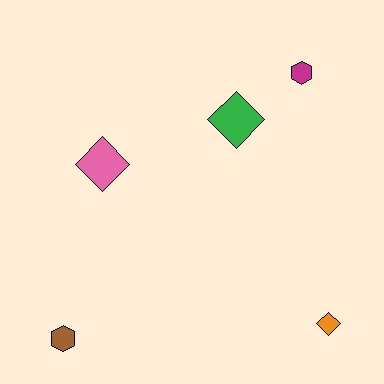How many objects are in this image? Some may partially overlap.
There are 5 objects.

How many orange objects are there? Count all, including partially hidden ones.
There is 1 orange object.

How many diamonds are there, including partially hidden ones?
There are 3 diamonds.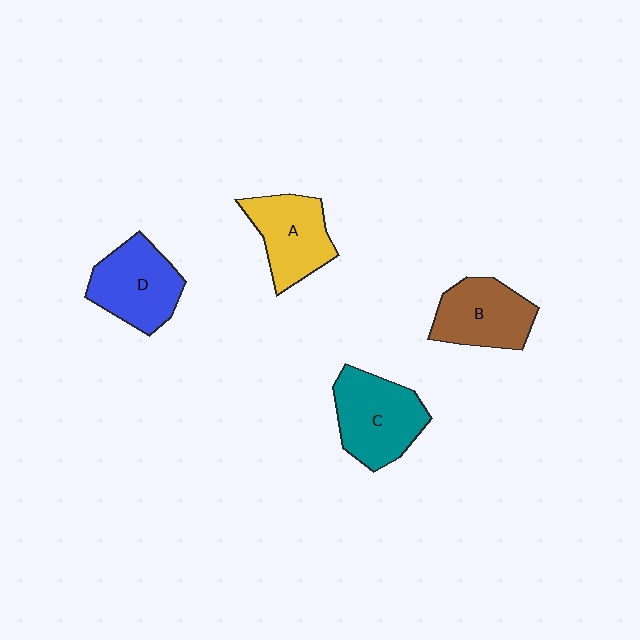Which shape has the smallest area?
Shape A (yellow).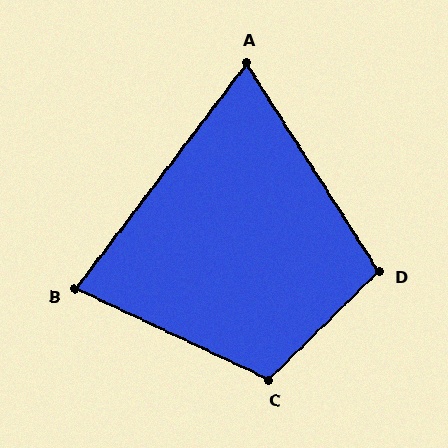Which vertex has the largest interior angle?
C, at approximately 110 degrees.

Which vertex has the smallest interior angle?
A, at approximately 70 degrees.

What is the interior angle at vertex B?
Approximately 78 degrees (acute).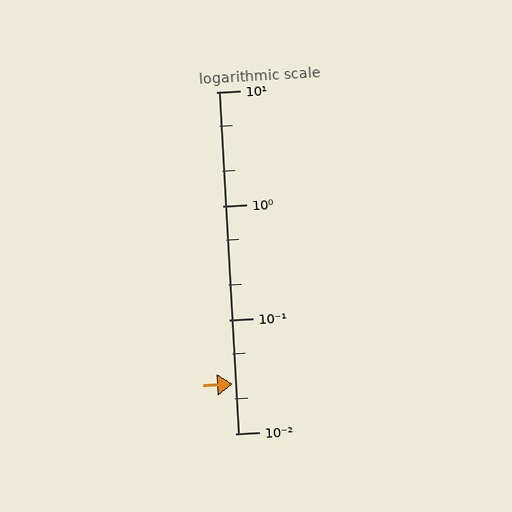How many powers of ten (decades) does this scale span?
The scale spans 3 decades, from 0.01 to 10.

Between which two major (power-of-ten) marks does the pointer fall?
The pointer is between 0.01 and 0.1.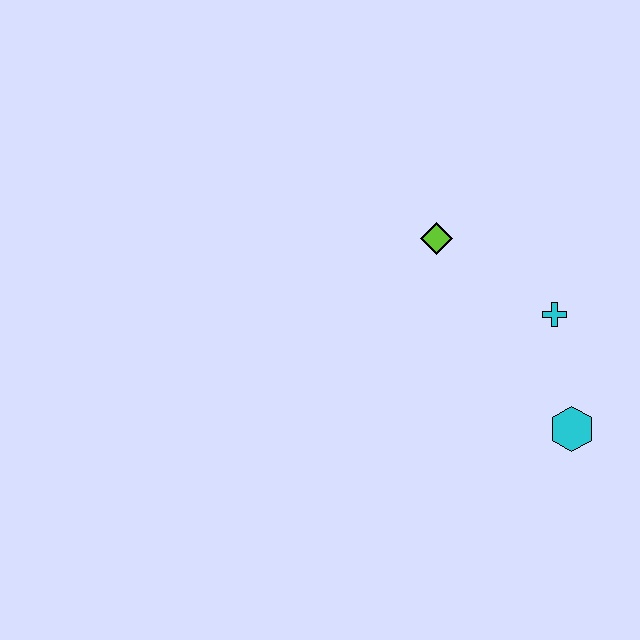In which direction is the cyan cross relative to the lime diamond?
The cyan cross is to the right of the lime diamond.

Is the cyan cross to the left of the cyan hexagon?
Yes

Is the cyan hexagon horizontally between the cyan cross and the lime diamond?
No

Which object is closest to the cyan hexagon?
The cyan cross is closest to the cyan hexagon.